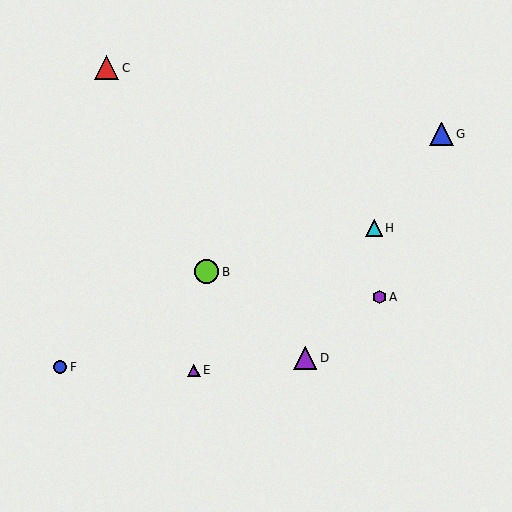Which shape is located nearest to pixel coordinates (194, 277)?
The lime circle (labeled B) at (207, 272) is nearest to that location.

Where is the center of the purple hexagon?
The center of the purple hexagon is at (379, 297).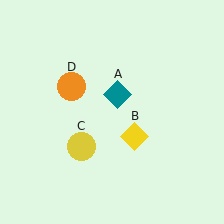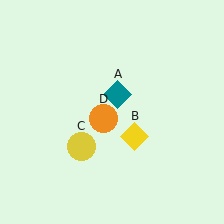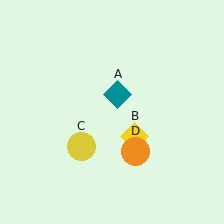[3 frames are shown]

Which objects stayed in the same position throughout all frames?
Teal diamond (object A) and yellow diamond (object B) and yellow circle (object C) remained stationary.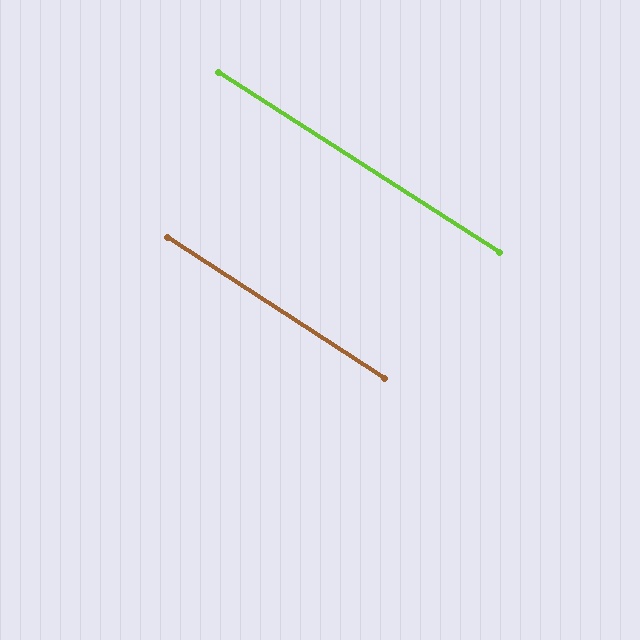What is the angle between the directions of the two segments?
Approximately 0 degrees.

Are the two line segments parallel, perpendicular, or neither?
Parallel — their directions differ by only 0.1°.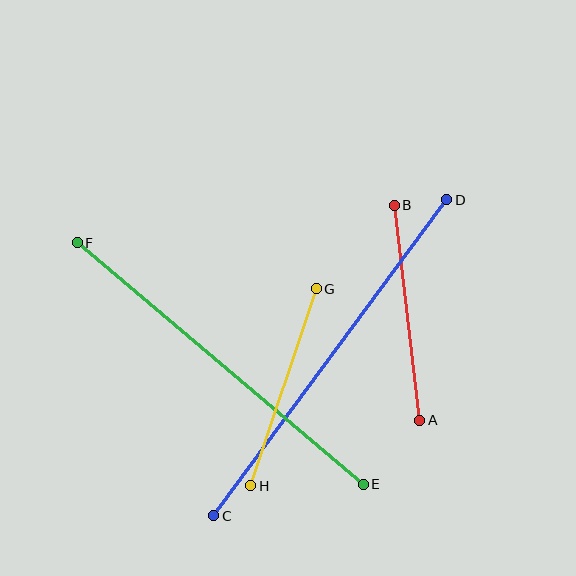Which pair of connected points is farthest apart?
Points C and D are farthest apart.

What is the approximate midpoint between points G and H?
The midpoint is at approximately (283, 387) pixels.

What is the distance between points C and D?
The distance is approximately 393 pixels.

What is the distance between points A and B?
The distance is approximately 217 pixels.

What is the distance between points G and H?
The distance is approximately 208 pixels.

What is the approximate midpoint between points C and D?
The midpoint is at approximately (330, 358) pixels.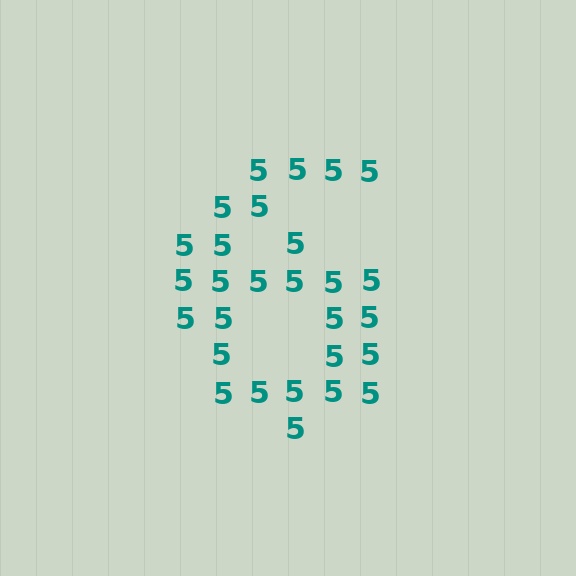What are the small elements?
The small elements are digit 5's.